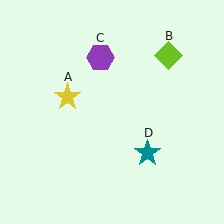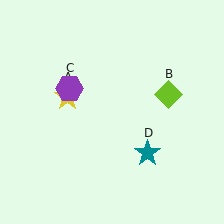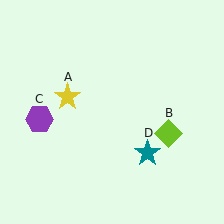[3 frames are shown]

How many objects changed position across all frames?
2 objects changed position: lime diamond (object B), purple hexagon (object C).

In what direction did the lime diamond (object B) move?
The lime diamond (object B) moved down.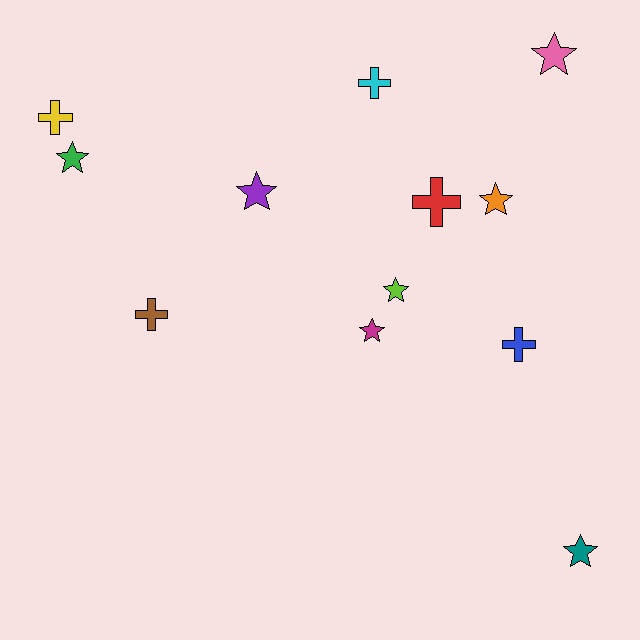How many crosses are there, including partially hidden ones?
There are 5 crosses.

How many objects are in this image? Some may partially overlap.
There are 12 objects.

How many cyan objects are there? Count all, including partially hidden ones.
There is 1 cyan object.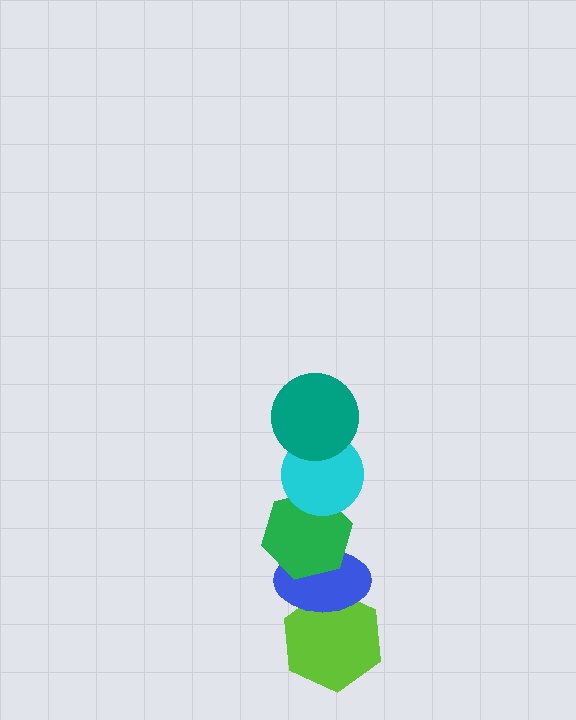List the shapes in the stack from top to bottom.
From top to bottom: the teal circle, the cyan circle, the green hexagon, the blue ellipse, the lime hexagon.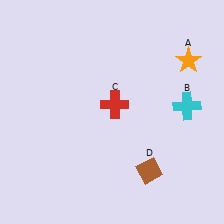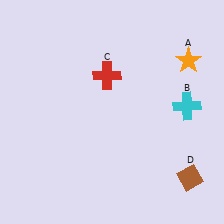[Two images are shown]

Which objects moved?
The objects that moved are: the red cross (C), the brown diamond (D).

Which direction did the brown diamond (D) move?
The brown diamond (D) moved right.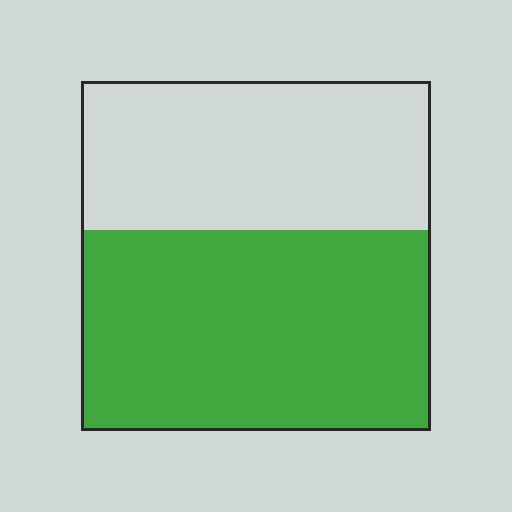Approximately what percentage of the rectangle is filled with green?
Approximately 55%.